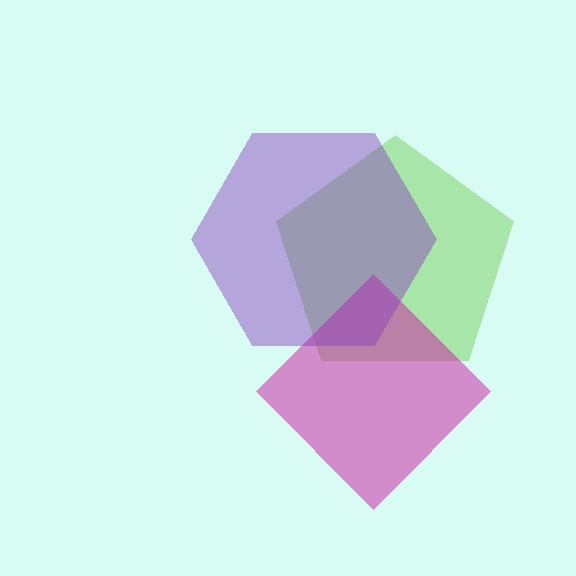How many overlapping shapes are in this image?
There are 3 overlapping shapes in the image.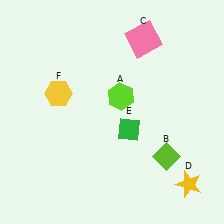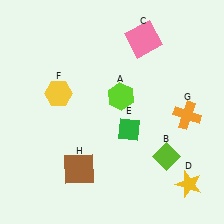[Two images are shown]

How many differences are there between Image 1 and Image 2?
There are 2 differences between the two images.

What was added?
An orange cross (G), a brown square (H) were added in Image 2.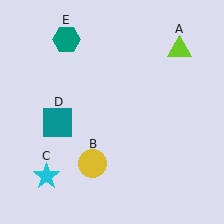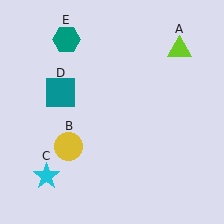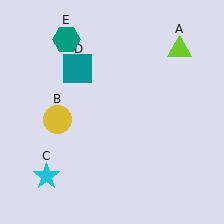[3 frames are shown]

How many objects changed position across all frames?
2 objects changed position: yellow circle (object B), teal square (object D).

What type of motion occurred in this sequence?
The yellow circle (object B), teal square (object D) rotated clockwise around the center of the scene.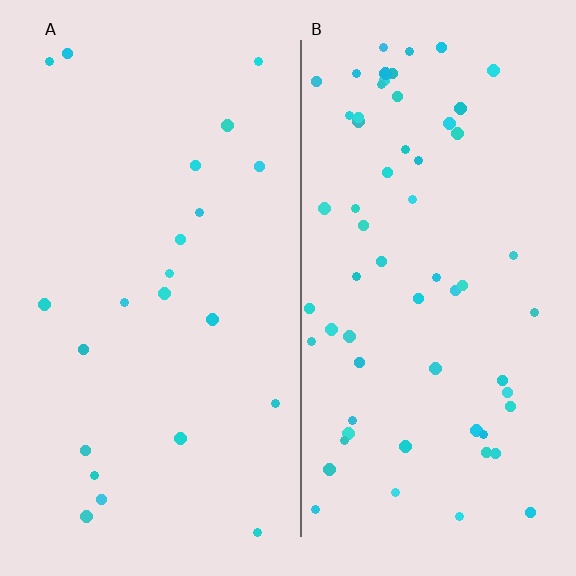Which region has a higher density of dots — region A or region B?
B (the right).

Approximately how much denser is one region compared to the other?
Approximately 2.9× — region B over region A.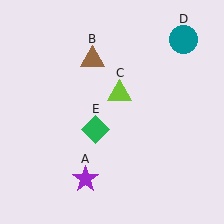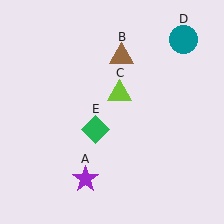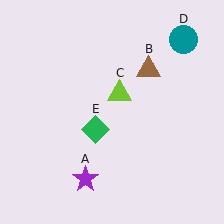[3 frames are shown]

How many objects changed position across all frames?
1 object changed position: brown triangle (object B).